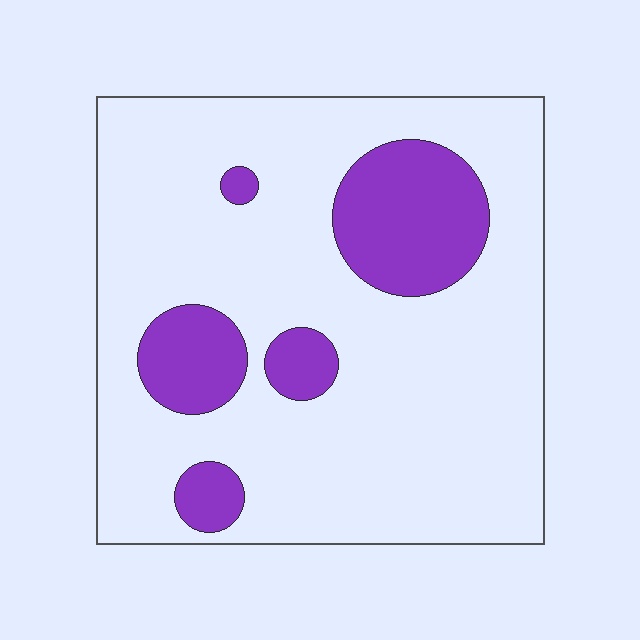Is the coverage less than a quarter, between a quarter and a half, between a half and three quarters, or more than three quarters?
Less than a quarter.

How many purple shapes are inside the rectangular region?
5.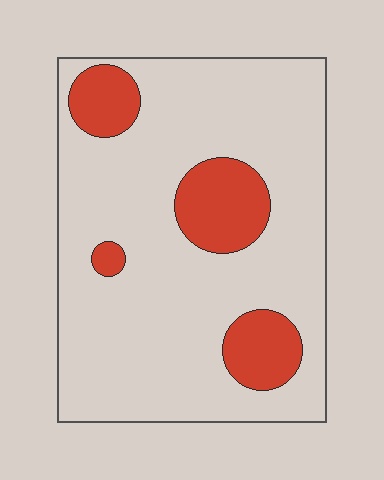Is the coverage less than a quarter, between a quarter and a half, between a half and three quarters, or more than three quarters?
Less than a quarter.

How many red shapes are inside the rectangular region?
4.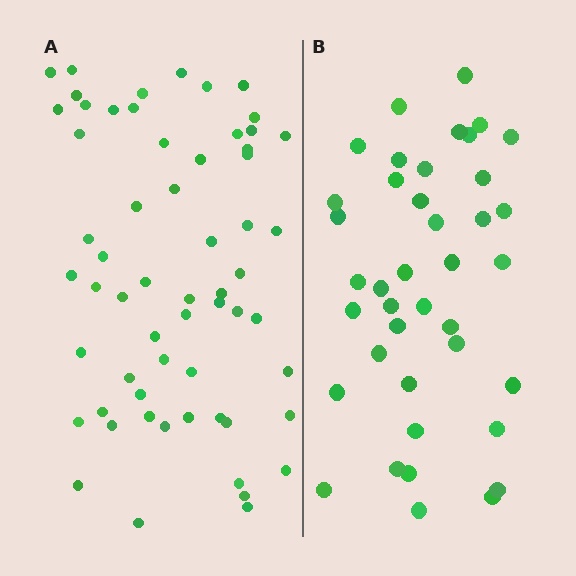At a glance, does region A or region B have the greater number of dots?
Region A (the left region) has more dots.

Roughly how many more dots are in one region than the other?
Region A has approximately 20 more dots than region B.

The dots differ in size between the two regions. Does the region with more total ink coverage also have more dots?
No. Region B has more total ink coverage because its dots are larger, but region A actually contains more individual dots. Total area can be misleading — the number of items is what matters here.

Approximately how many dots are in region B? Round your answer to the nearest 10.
About 40 dots.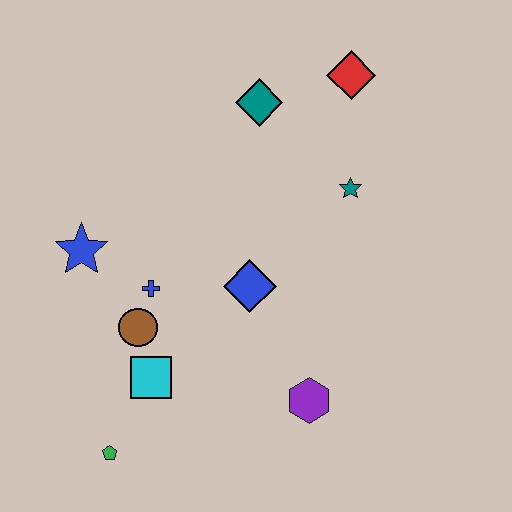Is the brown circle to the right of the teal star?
No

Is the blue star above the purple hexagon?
Yes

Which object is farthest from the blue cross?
The red diamond is farthest from the blue cross.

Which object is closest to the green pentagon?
The cyan square is closest to the green pentagon.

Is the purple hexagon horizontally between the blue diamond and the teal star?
Yes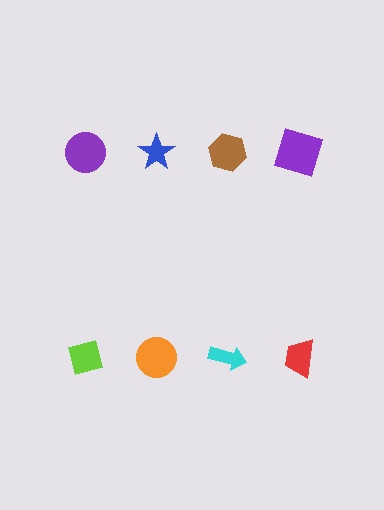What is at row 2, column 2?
An orange circle.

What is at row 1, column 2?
A blue star.